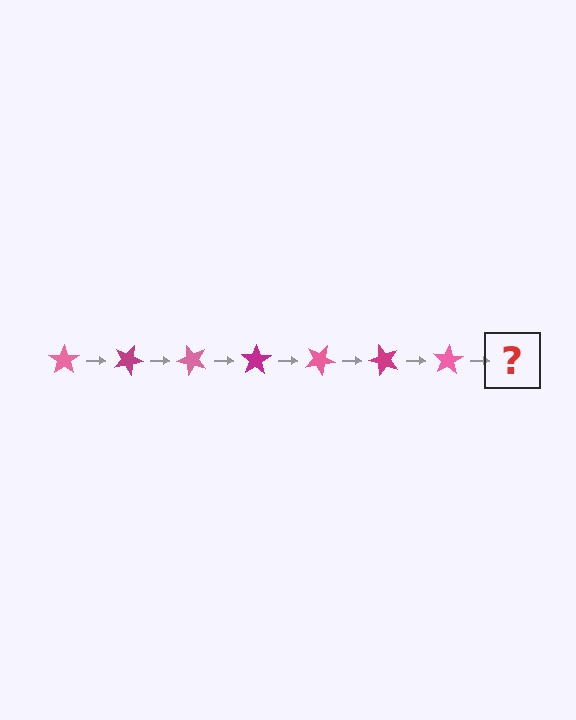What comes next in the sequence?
The next element should be a magenta star, rotated 175 degrees from the start.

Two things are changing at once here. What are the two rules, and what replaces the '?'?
The two rules are that it rotates 25 degrees each step and the color cycles through pink and magenta. The '?' should be a magenta star, rotated 175 degrees from the start.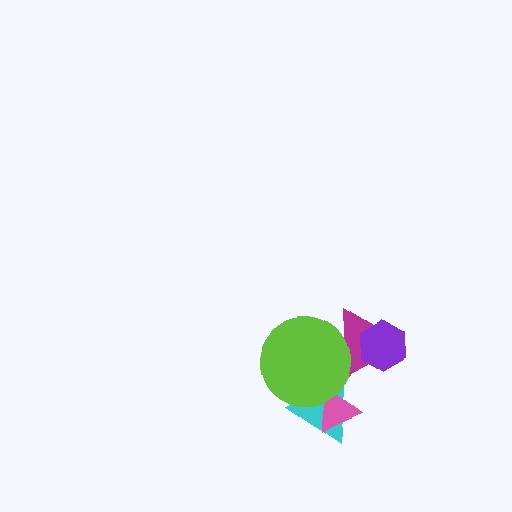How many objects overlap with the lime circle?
3 objects overlap with the lime circle.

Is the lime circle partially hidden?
No, no other shape covers it.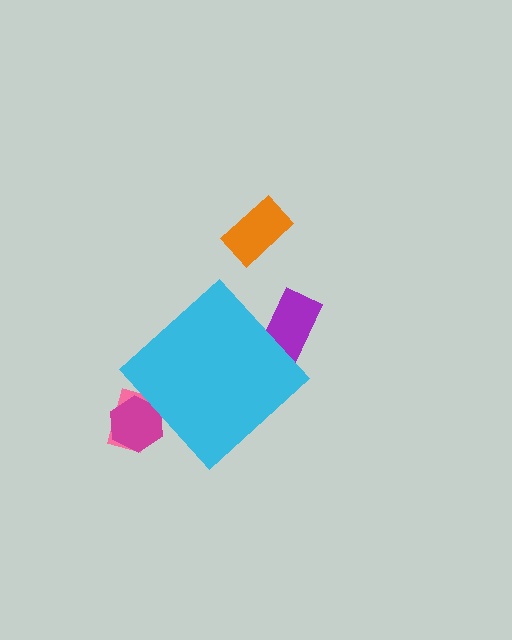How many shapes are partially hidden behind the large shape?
3 shapes are partially hidden.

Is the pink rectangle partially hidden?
Yes, the pink rectangle is partially hidden behind the cyan diamond.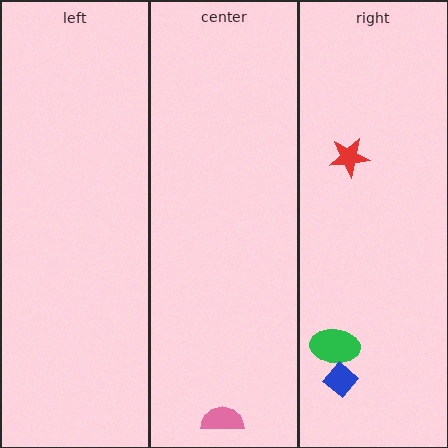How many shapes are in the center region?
1.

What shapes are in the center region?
The pink semicircle.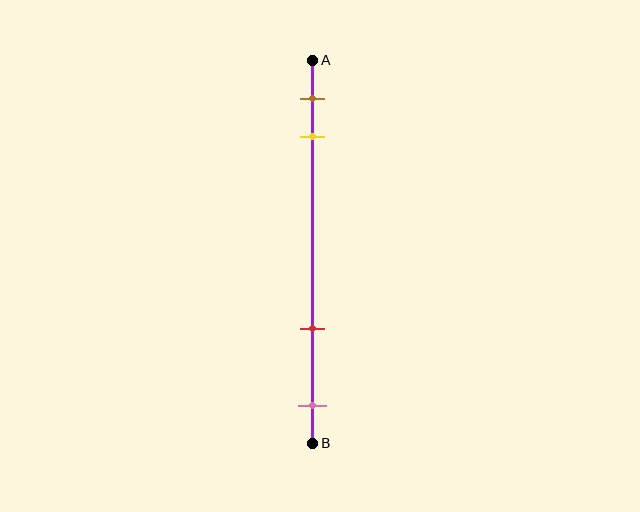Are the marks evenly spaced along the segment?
No, the marks are not evenly spaced.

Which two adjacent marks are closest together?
The brown and yellow marks are the closest adjacent pair.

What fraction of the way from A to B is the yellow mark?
The yellow mark is approximately 20% (0.2) of the way from A to B.